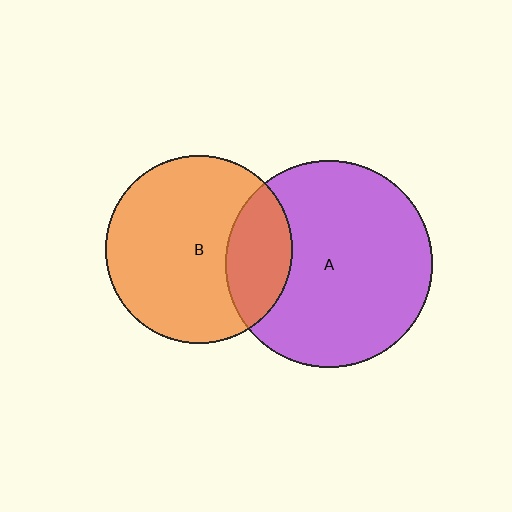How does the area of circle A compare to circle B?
Approximately 1.2 times.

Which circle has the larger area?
Circle A (purple).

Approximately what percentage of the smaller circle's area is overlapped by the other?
Approximately 25%.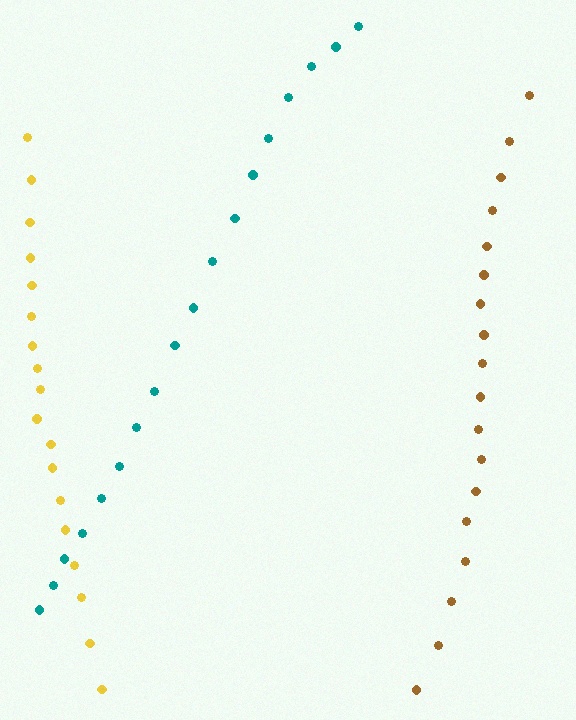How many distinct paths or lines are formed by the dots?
There are 3 distinct paths.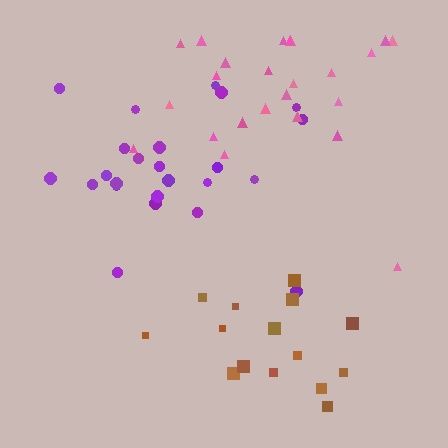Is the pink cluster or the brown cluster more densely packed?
Brown.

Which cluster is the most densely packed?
Purple.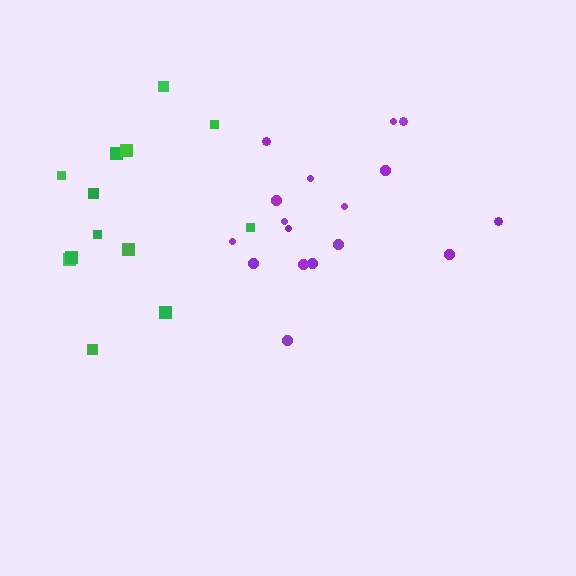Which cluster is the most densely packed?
Purple.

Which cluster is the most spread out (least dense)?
Green.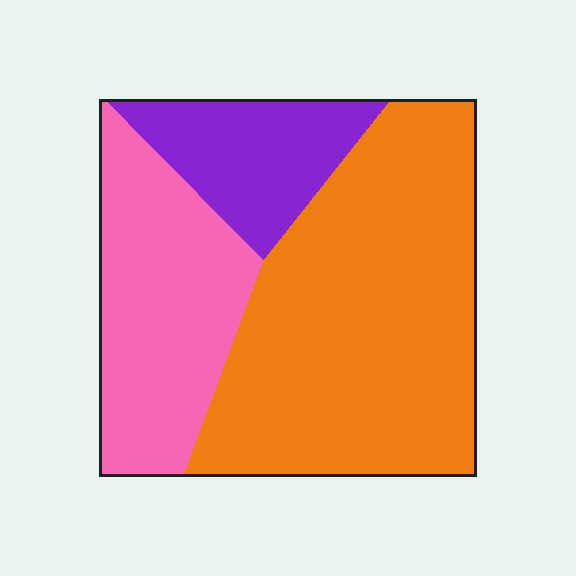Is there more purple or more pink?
Pink.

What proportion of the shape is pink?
Pink takes up about one quarter (1/4) of the shape.